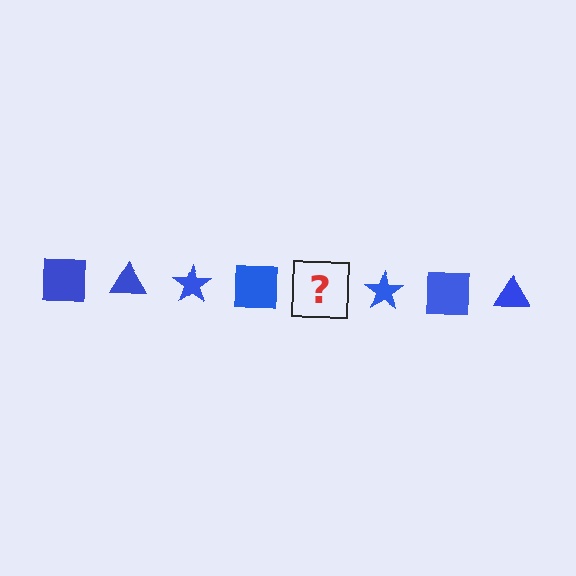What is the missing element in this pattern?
The missing element is a blue triangle.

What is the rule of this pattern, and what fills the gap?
The rule is that the pattern cycles through square, triangle, star shapes in blue. The gap should be filled with a blue triangle.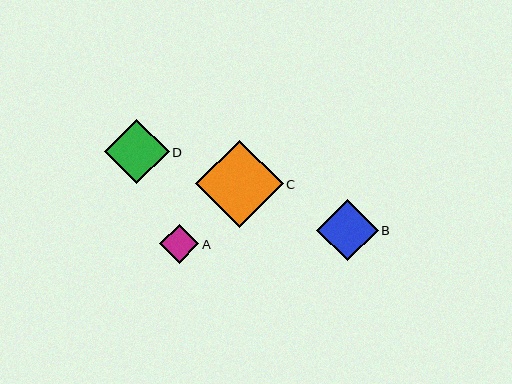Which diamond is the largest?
Diamond C is the largest with a size of approximately 88 pixels.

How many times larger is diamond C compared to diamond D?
Diamond C is approximately 1.4 times the size of diamond D.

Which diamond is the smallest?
Diamond A is the smallest with a size of approximately 39 pixels.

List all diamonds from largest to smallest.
From largest to smallest: C, D, B, A.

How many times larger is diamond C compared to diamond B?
Diamond C is approximately 1.4 times the size of diamond B.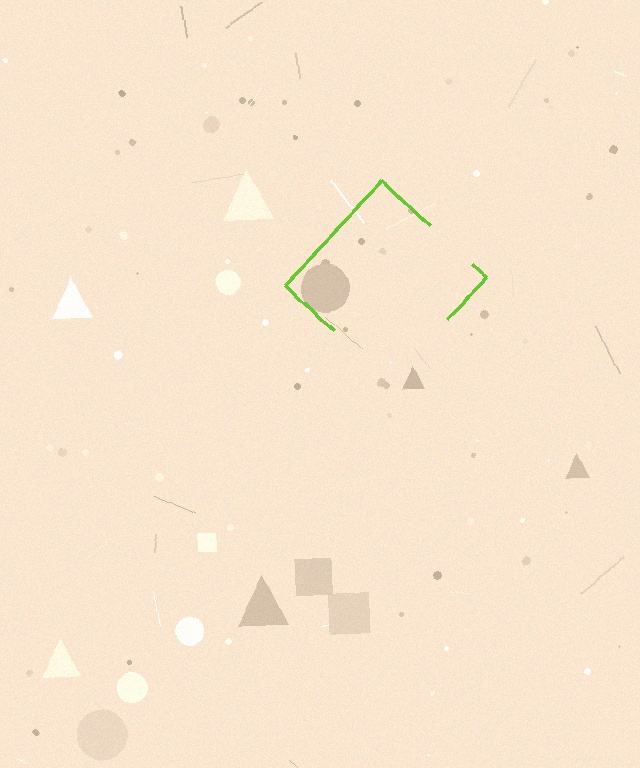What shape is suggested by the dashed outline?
The dashed outline suggests a diamond.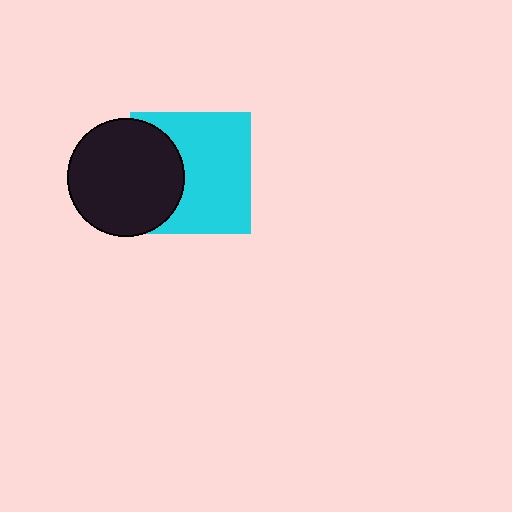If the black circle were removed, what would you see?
You would see the complete cyan square.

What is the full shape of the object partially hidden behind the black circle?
The partially hidden object is a cyan square.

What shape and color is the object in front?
The object in front is a black circle.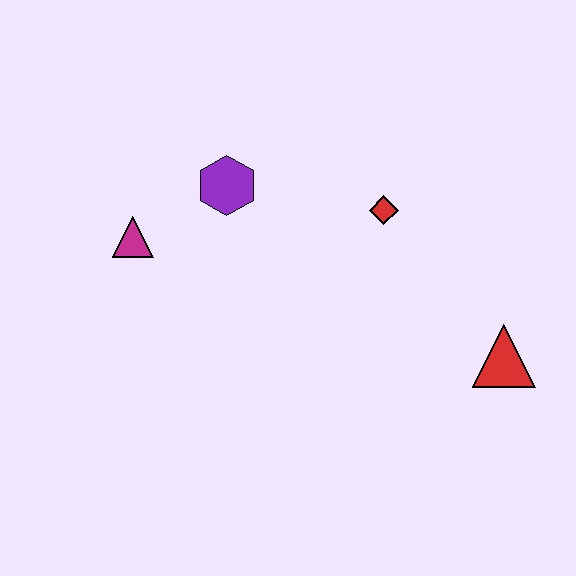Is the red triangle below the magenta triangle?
Yes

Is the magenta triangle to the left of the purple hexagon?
Yes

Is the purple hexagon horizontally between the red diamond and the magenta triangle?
Yes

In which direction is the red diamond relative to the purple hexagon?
The red diamond is to the right of the purple hexagon.